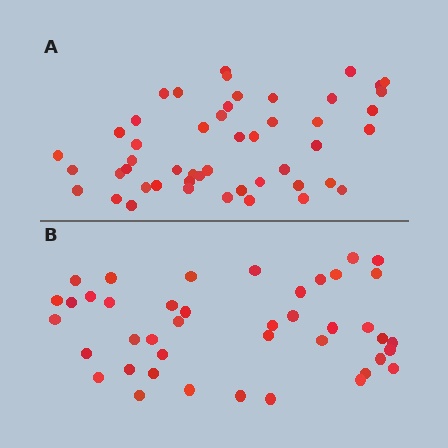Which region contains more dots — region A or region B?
Region A (the top region) has more dots.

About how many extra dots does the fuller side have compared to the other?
Region A has roughly 8 or so more dots than region B.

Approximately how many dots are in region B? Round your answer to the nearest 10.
About 40 dots. (The exact count is 42, which rounds to 40.)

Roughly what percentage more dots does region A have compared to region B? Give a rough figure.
About 15% more.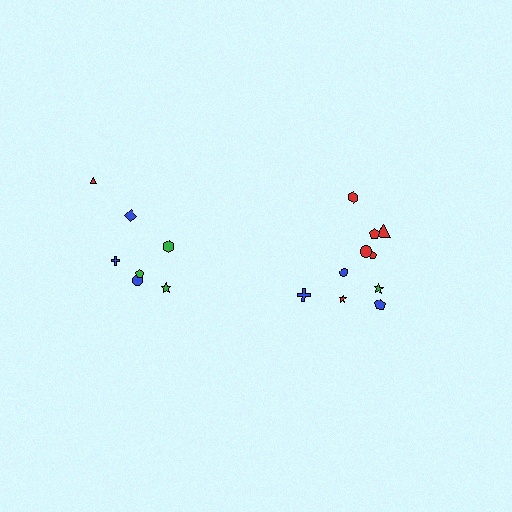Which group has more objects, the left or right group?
The right group.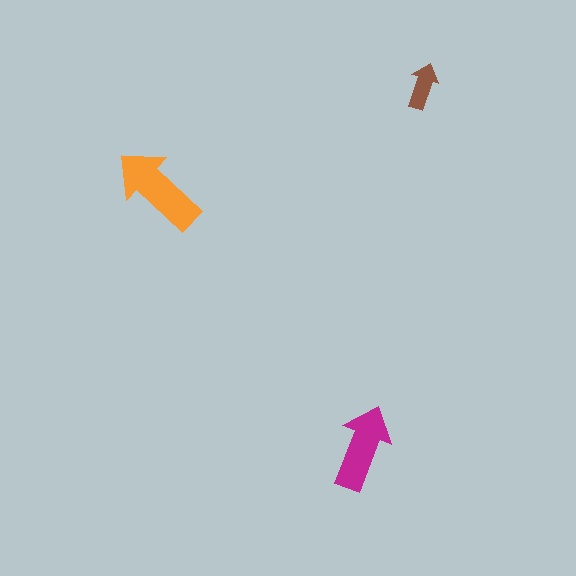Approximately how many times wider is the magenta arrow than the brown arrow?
About 2 times wider.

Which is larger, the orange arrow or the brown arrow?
The orange one.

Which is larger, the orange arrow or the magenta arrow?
The orange one.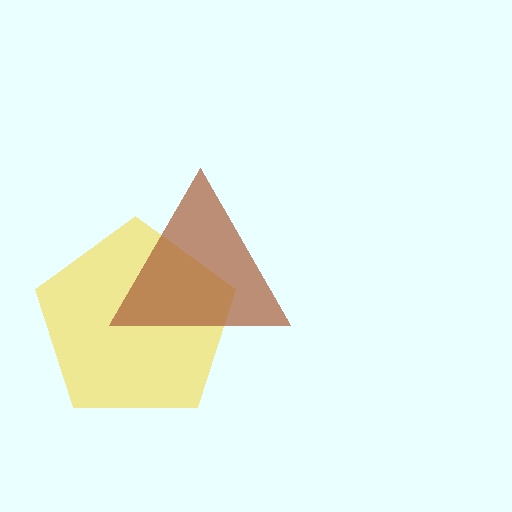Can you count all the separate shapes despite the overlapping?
Yes, there are 2 separate shapes.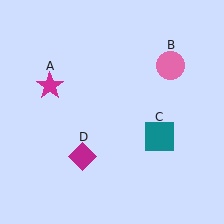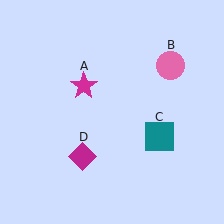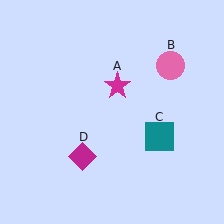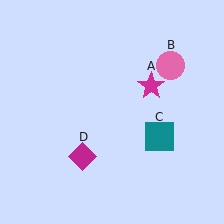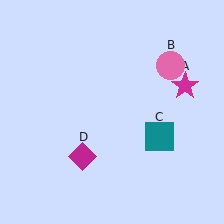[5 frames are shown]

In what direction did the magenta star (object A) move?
The magenta star (object A) moved right.